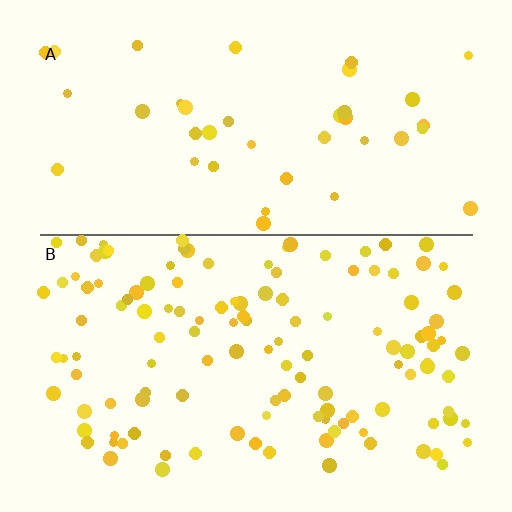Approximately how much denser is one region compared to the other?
Approximately 3.1× — region B over region A.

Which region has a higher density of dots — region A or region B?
B (the bottom).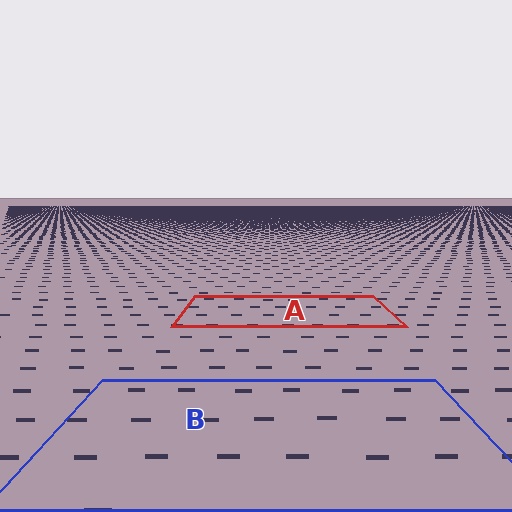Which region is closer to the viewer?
Region B is closer. The texture elements there are larger and more spread out.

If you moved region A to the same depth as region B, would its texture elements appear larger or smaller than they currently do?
They would appear larger. At a closer depth, the same texture elements are projected at a bigger on-screen size.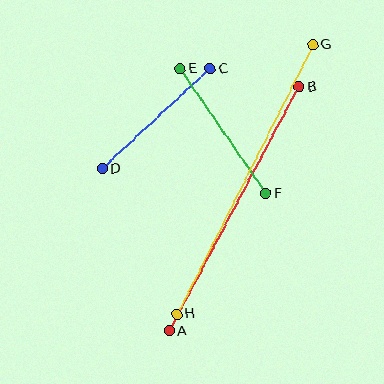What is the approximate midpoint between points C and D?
The midpoint is at approximately (156, 119) pixels.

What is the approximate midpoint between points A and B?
The midpoint is at approximately (234, 209) pixels.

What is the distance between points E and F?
The distance is approximately 151 pixels.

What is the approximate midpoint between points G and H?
The midpoint is at approximately (245, 179) pixels.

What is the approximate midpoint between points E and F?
The midpoint is at approximately (223, 131) pixels.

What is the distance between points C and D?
The distance is approximately 147 pixels.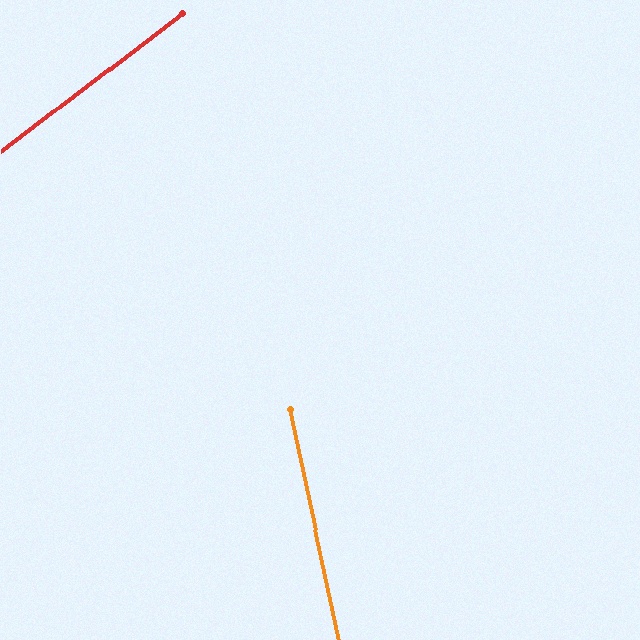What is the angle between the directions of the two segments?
Approximately 64 degrees.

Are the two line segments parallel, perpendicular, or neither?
Neither parallel nor perpendicular — they differ by about 64°.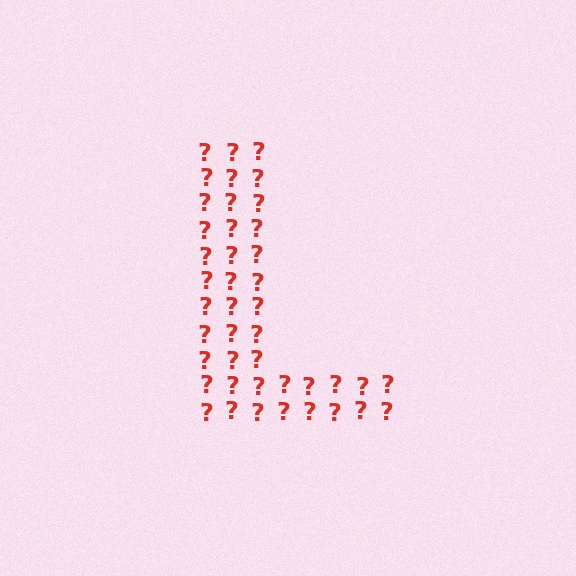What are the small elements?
The small elements are question marks.